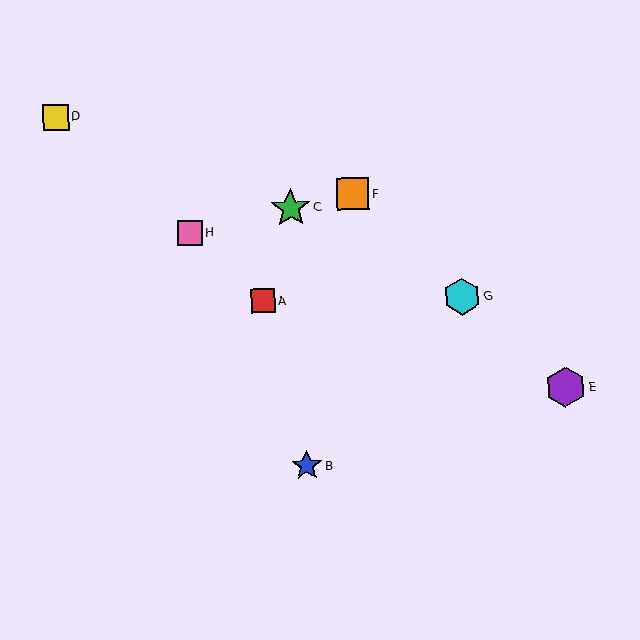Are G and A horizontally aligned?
Yes, both are at y≈297.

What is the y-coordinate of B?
Object B is at y≈466.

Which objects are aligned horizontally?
Objects A, G are aligned horizontally.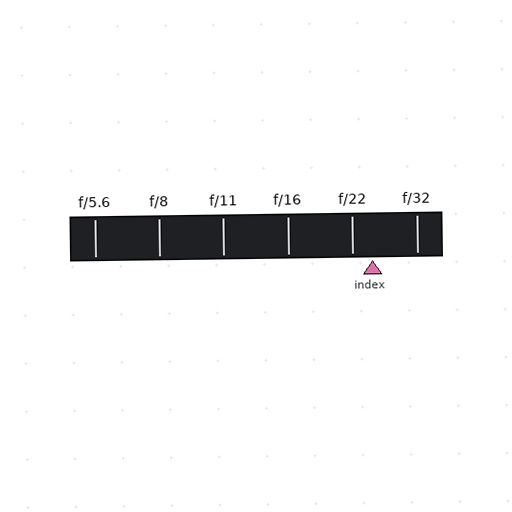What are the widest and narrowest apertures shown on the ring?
The widest aperture shown is f/5.6 and the narrowest is f/32.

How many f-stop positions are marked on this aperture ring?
There are 6 f-stop positions marked.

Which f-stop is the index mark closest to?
The index mark is closest to f/22.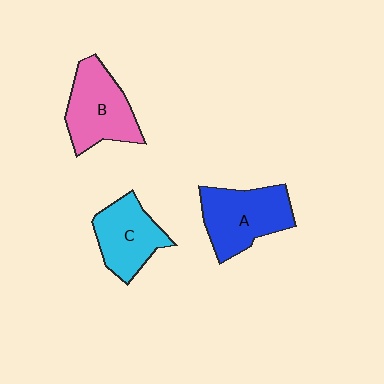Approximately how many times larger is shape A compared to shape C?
Approximately 1.2 times.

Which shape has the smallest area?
Shape C (cyan).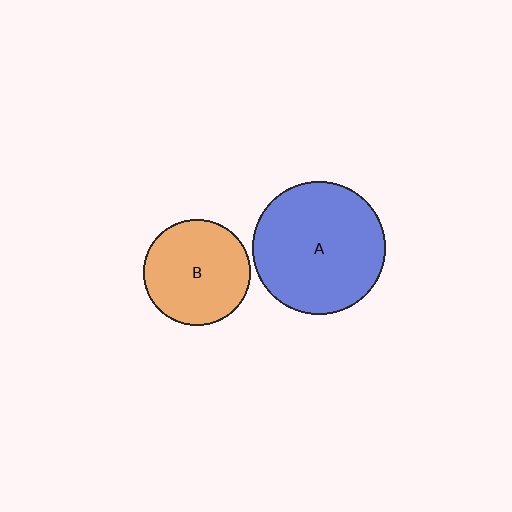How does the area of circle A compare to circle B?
Approximately 1.6 times.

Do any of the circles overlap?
No, none of the circles overlap.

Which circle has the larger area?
Circle A (blue).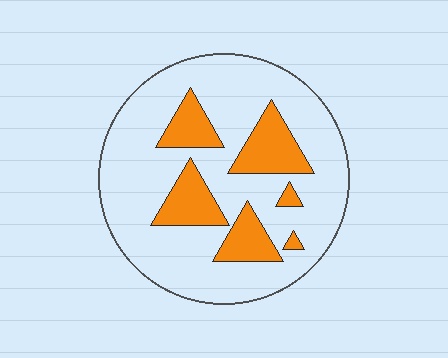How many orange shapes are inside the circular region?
6.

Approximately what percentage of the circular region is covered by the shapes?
Approximately 20%.